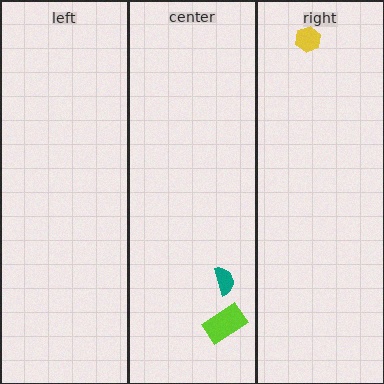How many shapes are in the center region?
2.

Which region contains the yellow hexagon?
The right region.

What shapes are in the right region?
The yellow hexagon.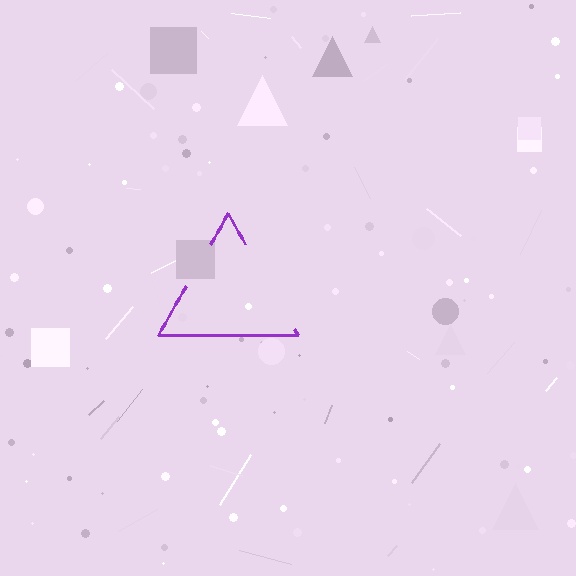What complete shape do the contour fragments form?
The contour fragments form a triangle.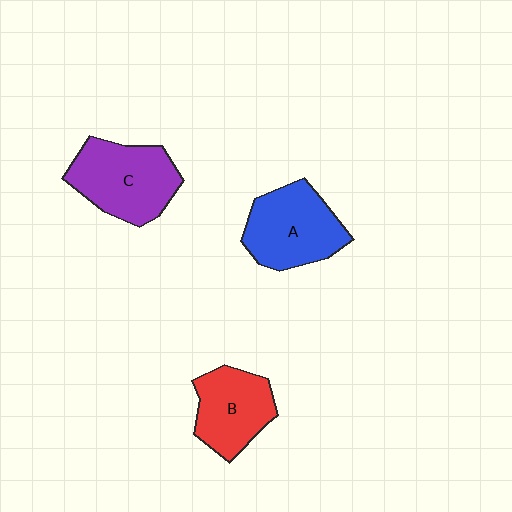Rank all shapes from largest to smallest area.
From largest to smallest: C (purple), A (blue), B (red).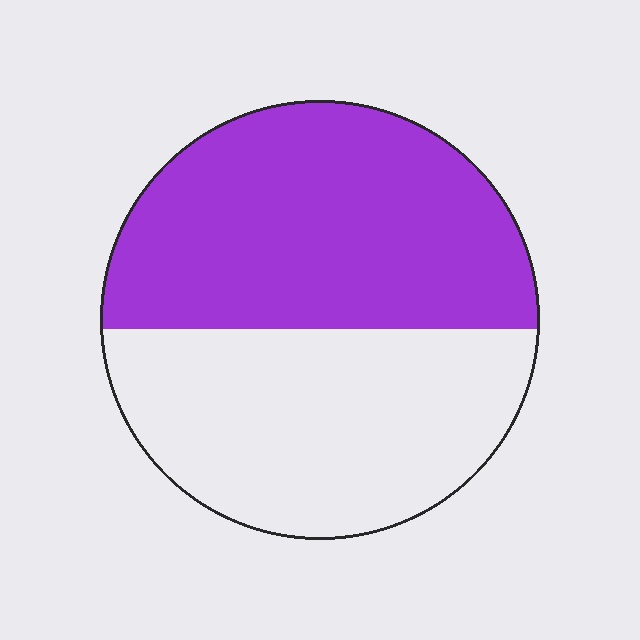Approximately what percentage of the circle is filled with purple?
Approximately 55%.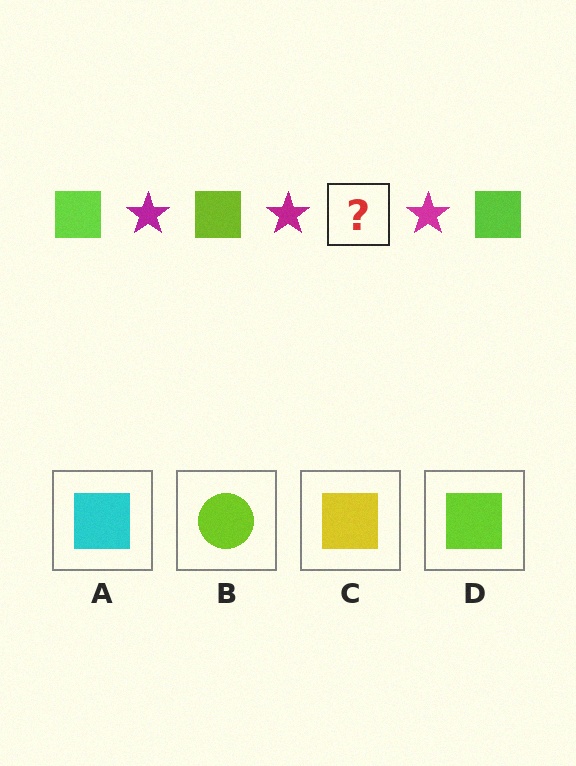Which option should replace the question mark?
Option D.